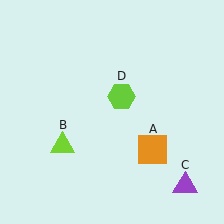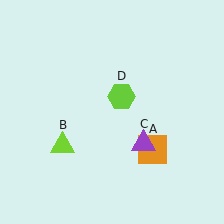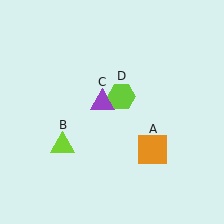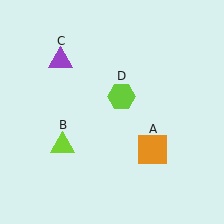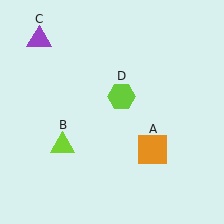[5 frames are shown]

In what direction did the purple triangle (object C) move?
The purple triangle (object C) moved up and to the left.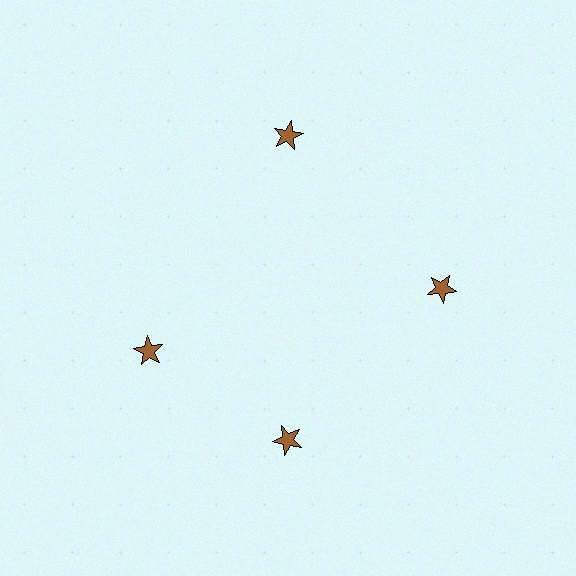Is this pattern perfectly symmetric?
No. The 4 brown stars are arranged in a ring, but one element near the 9 o'clock position is rotated out of alignment along the ring, breaking the 4-fold rotational symmetry.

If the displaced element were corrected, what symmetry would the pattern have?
It would have 4-fold rotational symmetry — the pattern would map onto itself every 90 degrees.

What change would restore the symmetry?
The symmetry would be restored by rotating it back into even spacing with its neighbors so that all 4 stars sit at equal angles and equal distance from the center.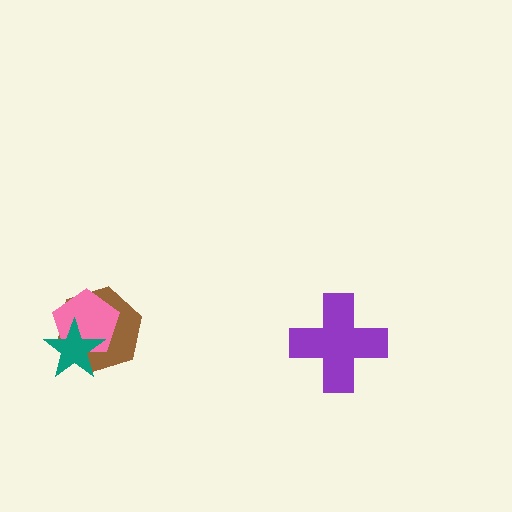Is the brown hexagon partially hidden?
Yes, it is partially covered by another shape.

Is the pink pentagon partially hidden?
Yes, it is partially covered by another shape.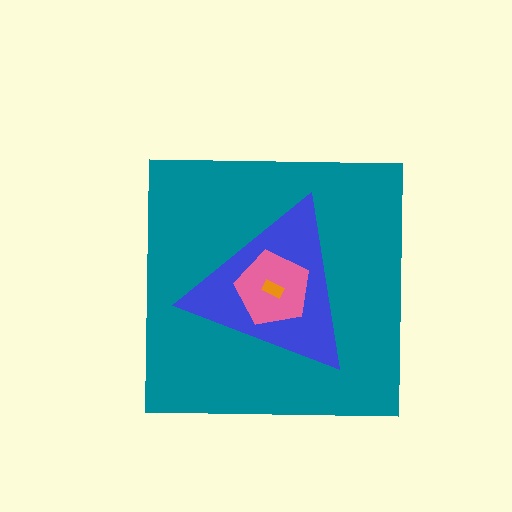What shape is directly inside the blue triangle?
The pink pentagon.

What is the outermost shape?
The teal square.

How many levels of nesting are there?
4.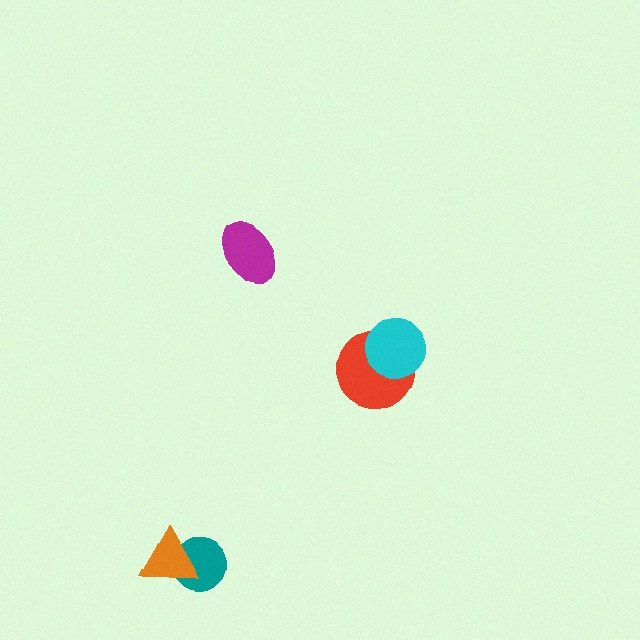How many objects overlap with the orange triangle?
1 object overlaps with the orange triangle.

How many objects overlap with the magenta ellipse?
0 objects overlap with the magenta ellipse.